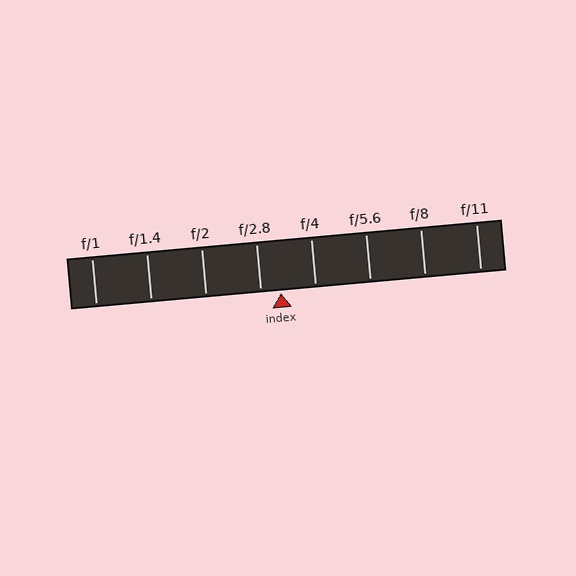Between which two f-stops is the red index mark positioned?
The index mark is between f/2.8 and f/4.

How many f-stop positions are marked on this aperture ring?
There are 8 f-stop positions marked.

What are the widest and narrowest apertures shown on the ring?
The widest aperture shown is f/1 and the narrowest is f/11.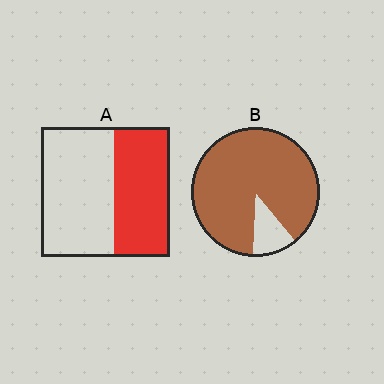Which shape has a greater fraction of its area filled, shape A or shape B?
Shape B.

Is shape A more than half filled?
No.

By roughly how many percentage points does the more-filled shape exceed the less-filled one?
By roughly 45 percentage points (B over A).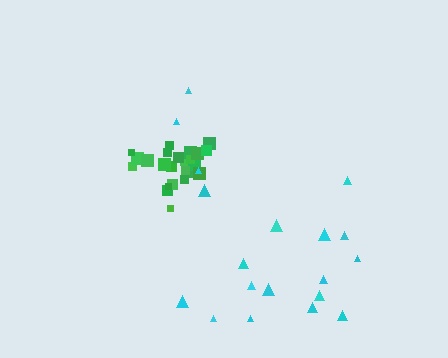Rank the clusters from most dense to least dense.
green, cyan.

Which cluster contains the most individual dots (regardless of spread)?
Green (25).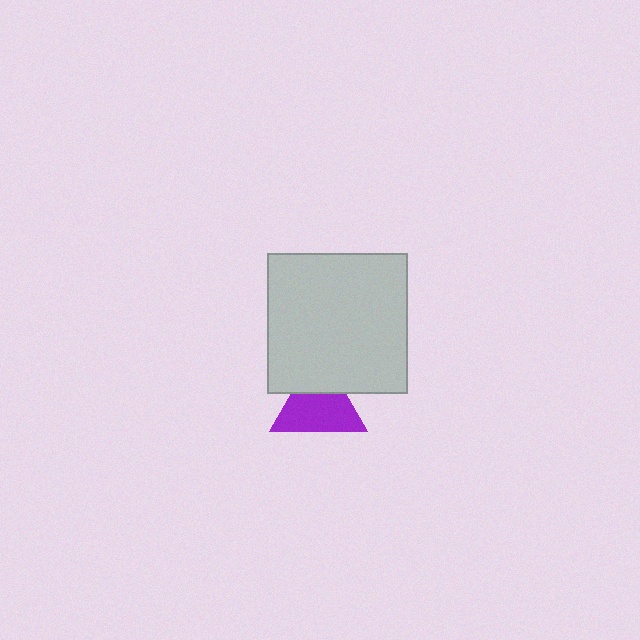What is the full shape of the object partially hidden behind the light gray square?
The partially hidden object is a purple triangle.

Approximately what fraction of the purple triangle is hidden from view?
Roughly 31% of the purple triangle is hidden behind the light gray square.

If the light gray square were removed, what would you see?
You would see the complete purple triangle.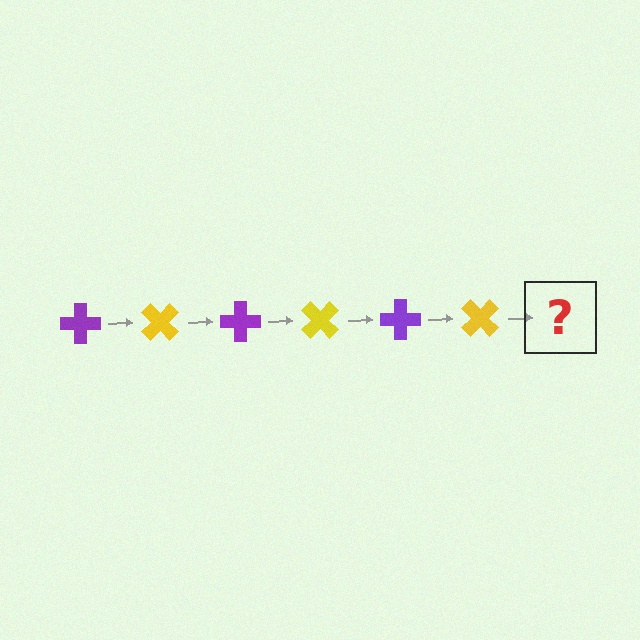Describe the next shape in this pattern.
It should be a purple cross, rotated 270 degrees from the start.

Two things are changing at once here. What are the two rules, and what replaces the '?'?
The two rules are that it rotates 45 degrees each step and the color cycles through purple and yellow. The '?' should be a purple cross, rotated 270 degrees from the start.